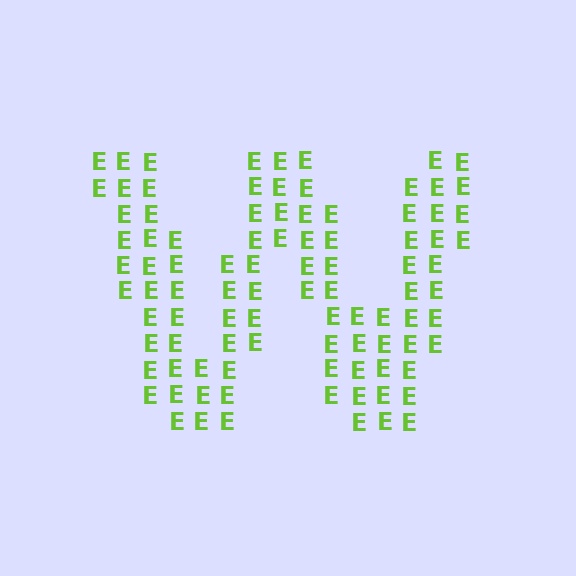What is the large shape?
The large shape is the letter W.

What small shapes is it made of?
It is made of small letter E's.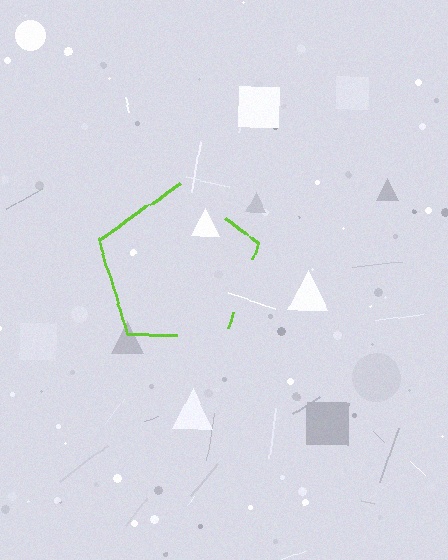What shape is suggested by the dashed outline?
The dashed outline suggests a pentagon.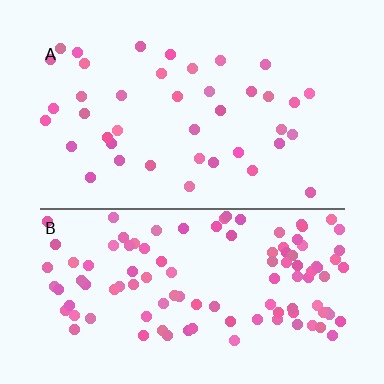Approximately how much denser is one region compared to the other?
Approximately 2.8× — region B over region A.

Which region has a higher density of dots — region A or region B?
B (the bottom).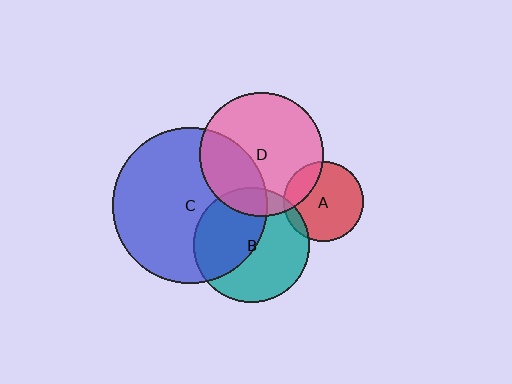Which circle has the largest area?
Circle C (blue).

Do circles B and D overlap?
Yes.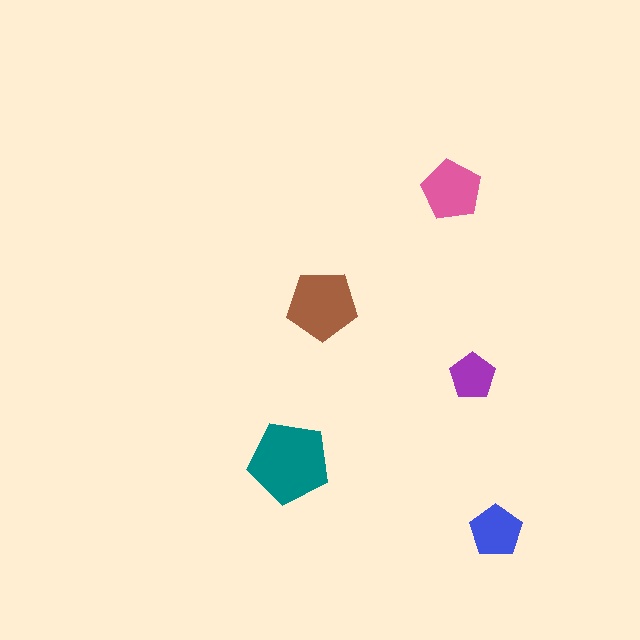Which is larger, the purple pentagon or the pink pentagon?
The pink one.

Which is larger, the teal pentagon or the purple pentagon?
The teal one.